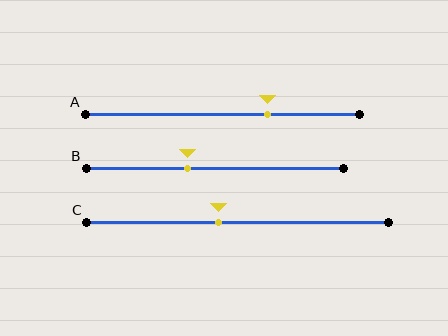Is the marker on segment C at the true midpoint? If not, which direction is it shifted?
No, the marker on segment C is shifted to the left by about 6% of the segment length.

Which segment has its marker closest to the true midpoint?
Segment C has its marker closest to the true midpoint.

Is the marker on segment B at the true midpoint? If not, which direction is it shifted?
No, the marker on segment B is shifted to the left by about 10% of the segment length.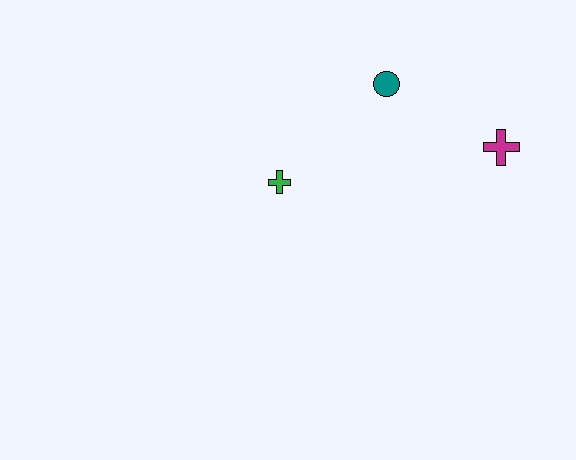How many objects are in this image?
There are 3 objects.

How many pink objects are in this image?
There are no pink objects.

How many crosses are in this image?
There are 2 crosses.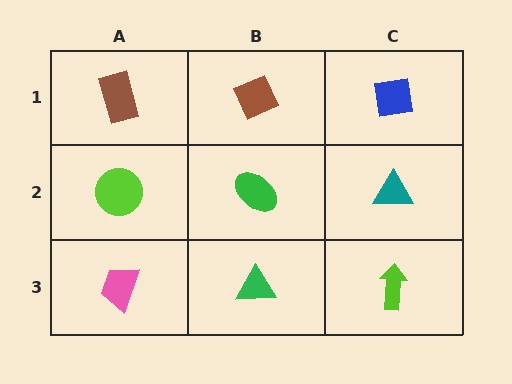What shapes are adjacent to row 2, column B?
A brown diamond (row 1, column B), a green triangle (row 3, column B), a lime circle (row 2, column A), a teal triangle (row 2, column C).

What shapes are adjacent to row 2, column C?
A blue square (row 1, column C), a lime arrow (row 3, column C), a green ellipse (row 2, column B).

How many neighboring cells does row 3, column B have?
3.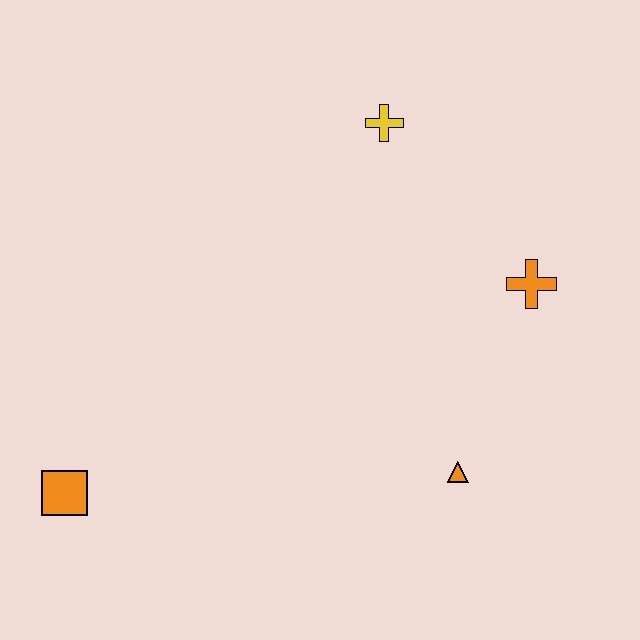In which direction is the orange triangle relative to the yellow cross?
The orange triangle is below the yellow cross.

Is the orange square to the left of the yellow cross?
Yes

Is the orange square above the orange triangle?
No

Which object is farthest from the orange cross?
The orange square is farthest from the orange cross.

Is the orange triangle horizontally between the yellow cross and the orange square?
No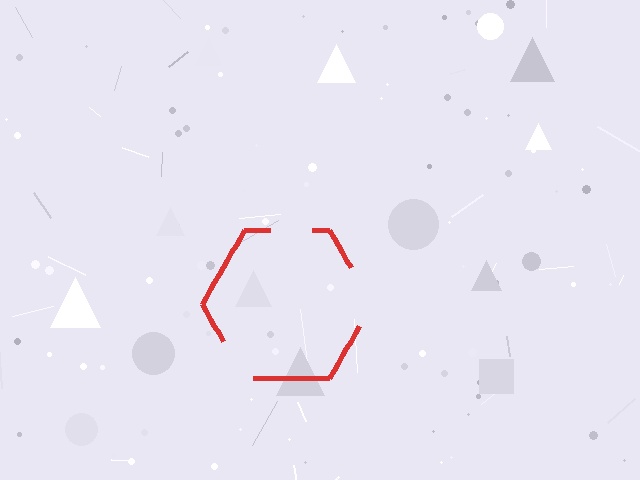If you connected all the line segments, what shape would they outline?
They would outline a hexagon.